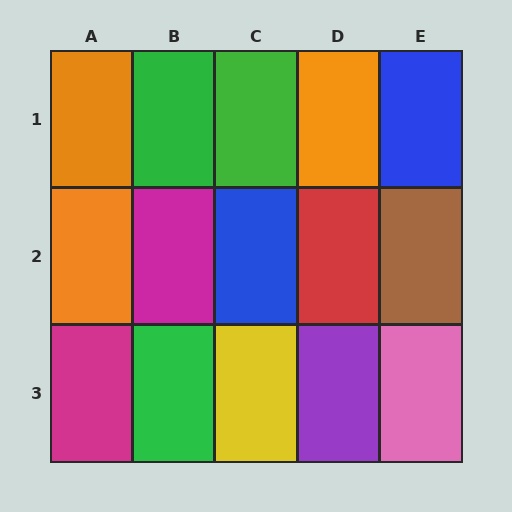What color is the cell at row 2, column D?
Red.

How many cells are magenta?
2 cells are magenta.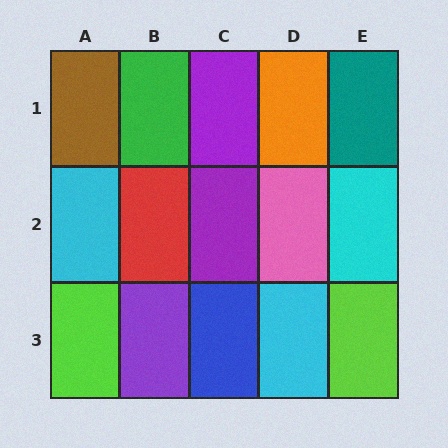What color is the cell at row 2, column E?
Cyan.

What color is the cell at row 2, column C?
Purple.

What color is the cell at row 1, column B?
Green.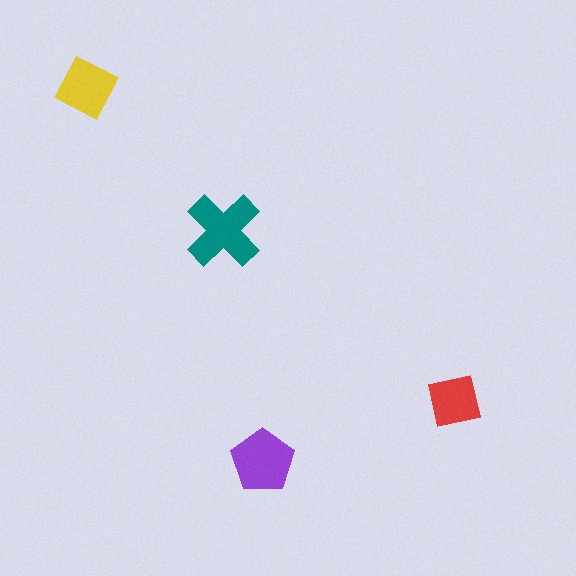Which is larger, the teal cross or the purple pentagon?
The teal cross.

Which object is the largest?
The teal cross.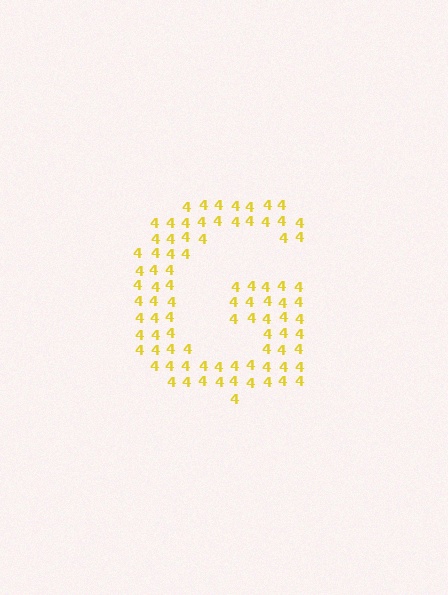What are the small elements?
The small elements are digit 4's.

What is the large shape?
The large shape is the letter G.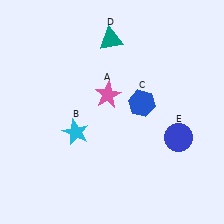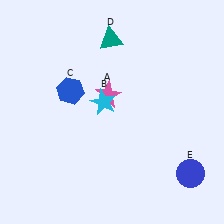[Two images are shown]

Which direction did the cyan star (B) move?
The cyan star (B) moved up.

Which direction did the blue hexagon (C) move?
The blue hexagon (C) moved left.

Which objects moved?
The objects that moved are: the cyan star (B), the blue hexagon (C), the blue circle (E).